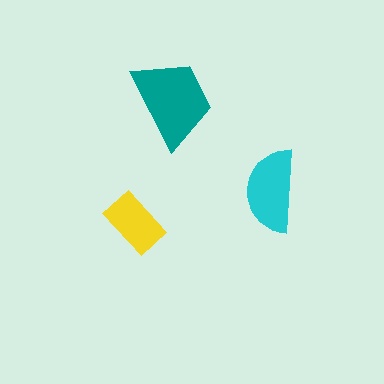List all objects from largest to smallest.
The teal trapezoid, the cyan semicircle, the yellow rectangle.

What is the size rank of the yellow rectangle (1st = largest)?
3rd.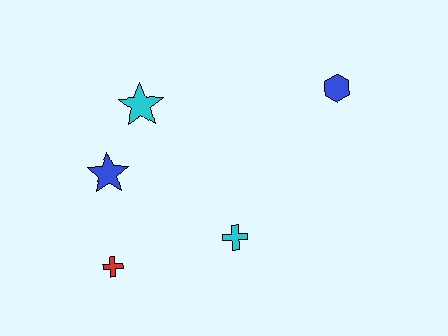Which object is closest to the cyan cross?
The red cross is closest to the cyan cross.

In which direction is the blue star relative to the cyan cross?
The blue star is to the left of the cyan cross.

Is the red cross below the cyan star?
Yes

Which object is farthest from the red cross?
The blue hexagon is farthest from the red cross.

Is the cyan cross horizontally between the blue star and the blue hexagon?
Yes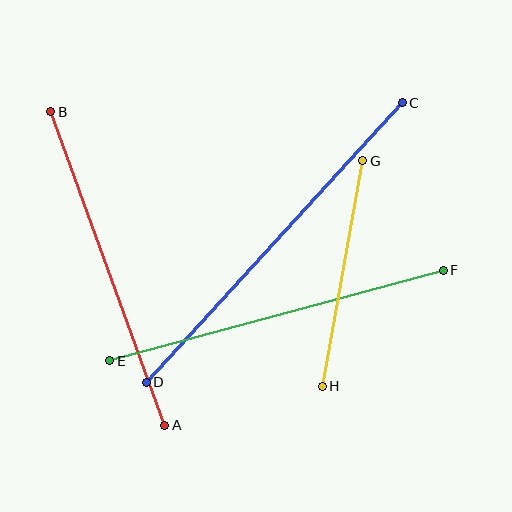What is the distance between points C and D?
The distance is approximately 379 pixels.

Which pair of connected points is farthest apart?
Points C and D are farthest apart.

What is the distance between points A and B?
The distance is approximately 334 pixels.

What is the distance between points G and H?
The distance is approximately 229 pixels.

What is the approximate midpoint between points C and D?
The midpoint is at approximately (274, 243) pixels.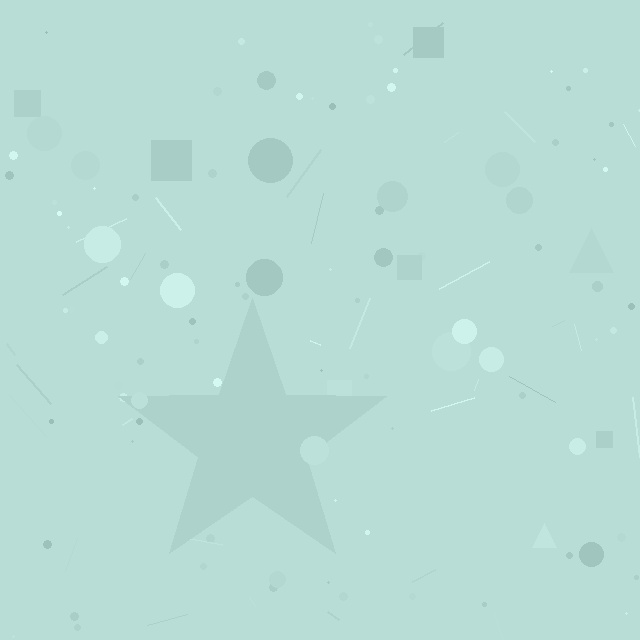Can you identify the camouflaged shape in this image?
The camouflaged shape is a star.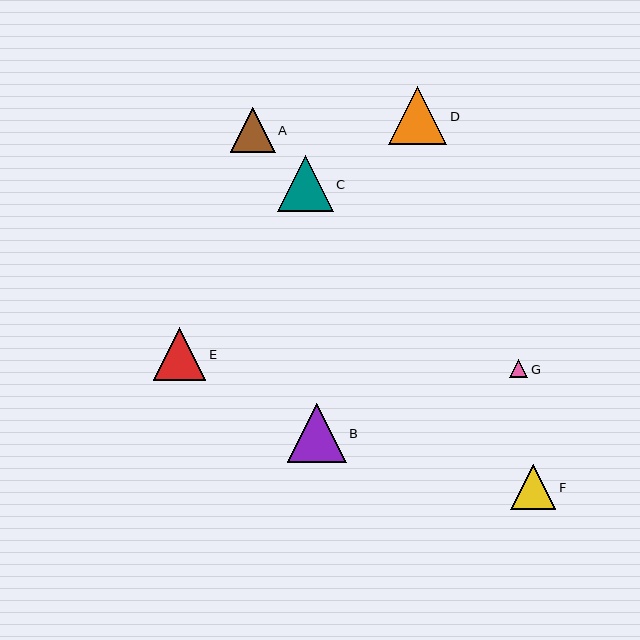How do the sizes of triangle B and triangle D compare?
Triangle B and triangle D are approximately the same size.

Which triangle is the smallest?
Triangle G is the smallest with a size of approximately 18 pixels.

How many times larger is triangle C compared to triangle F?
Triangle C is approximately 1.2 times the size of triangle F.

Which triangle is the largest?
Triangle B is the largest with a size of approximately 59 pixels.